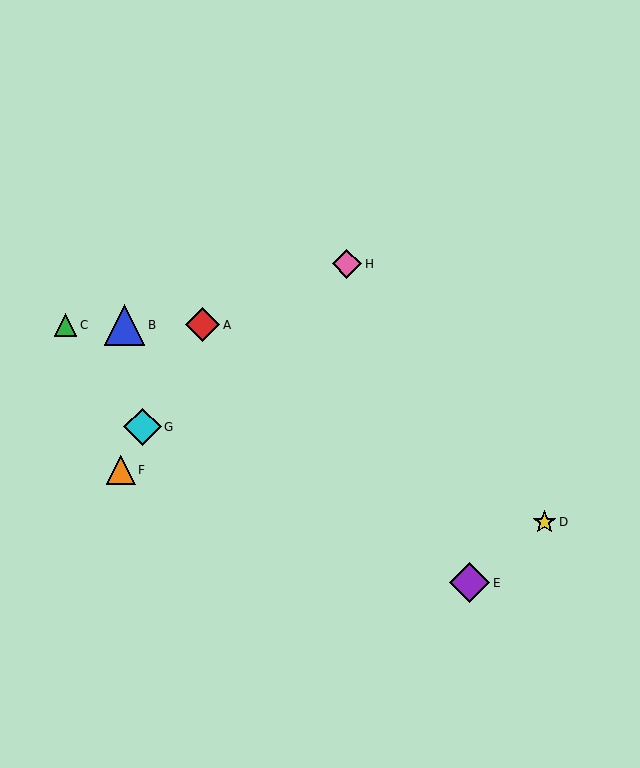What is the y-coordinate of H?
Object H is at y≈264.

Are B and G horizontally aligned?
No, B is at y≈325 and G is at y≈427.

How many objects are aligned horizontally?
3 objects (A, B, C) are aligned horizontally.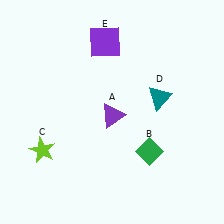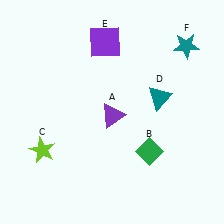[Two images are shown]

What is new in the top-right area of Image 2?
A teal star (F) was added in the top-right area of Image 2.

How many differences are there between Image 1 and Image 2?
There is 1 difference between the two images.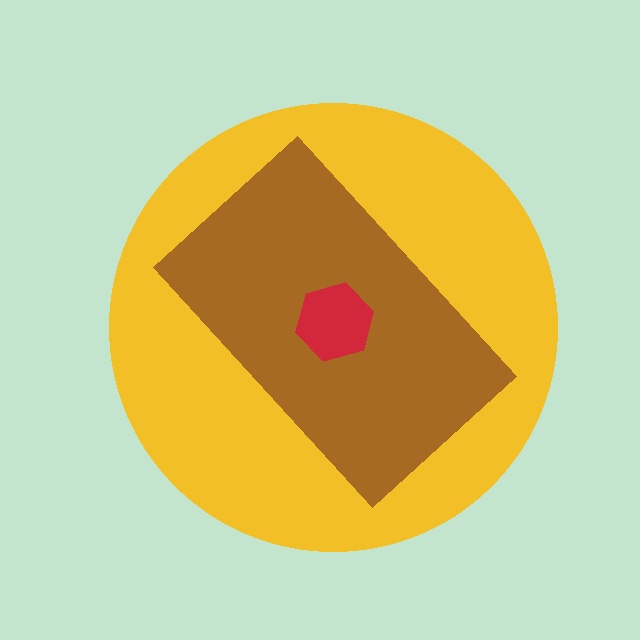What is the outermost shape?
The yellow circle.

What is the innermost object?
The red hexagon.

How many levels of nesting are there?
3.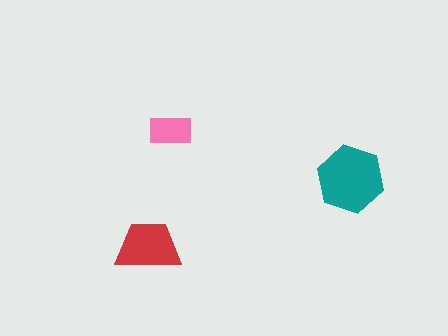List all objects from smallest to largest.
The pink rectangle, the red trapezoid, the teal hexagon.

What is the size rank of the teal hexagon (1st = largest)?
1st.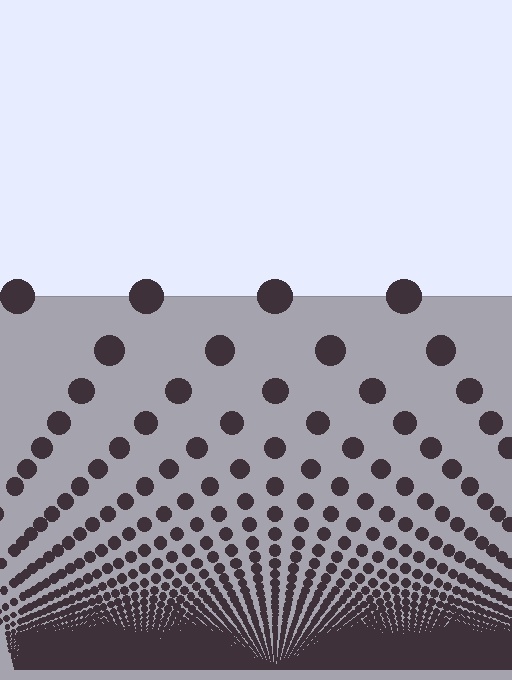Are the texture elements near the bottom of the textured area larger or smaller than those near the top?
Smaller. The gradient is inverted — elements near the bottom are smaller and denser.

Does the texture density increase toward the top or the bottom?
Density increases toward the bottom.